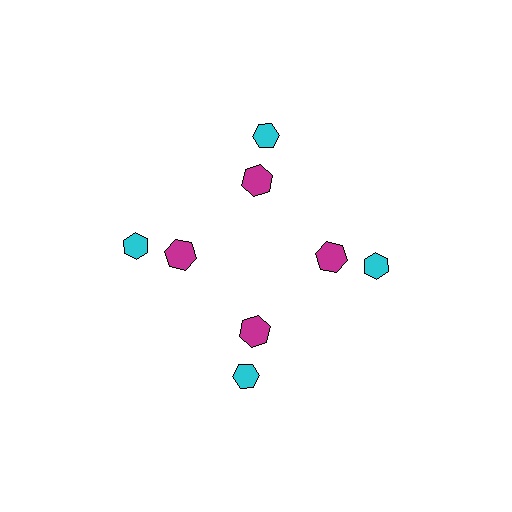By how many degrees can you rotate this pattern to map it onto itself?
The pattern maps onto itself every 90 degrees of rotation.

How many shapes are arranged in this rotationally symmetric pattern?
There are 8 shapes, arranged in 4 groups of 2.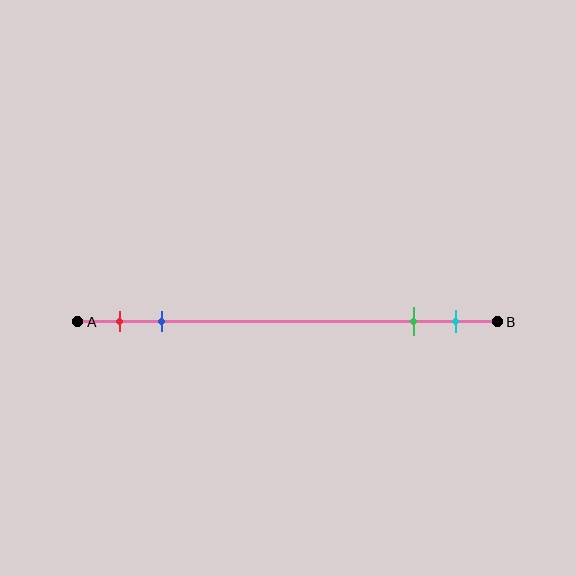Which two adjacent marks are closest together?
The green and cyan marks are the closest adjacent pair.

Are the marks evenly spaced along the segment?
No, the marks are not evenly spaced.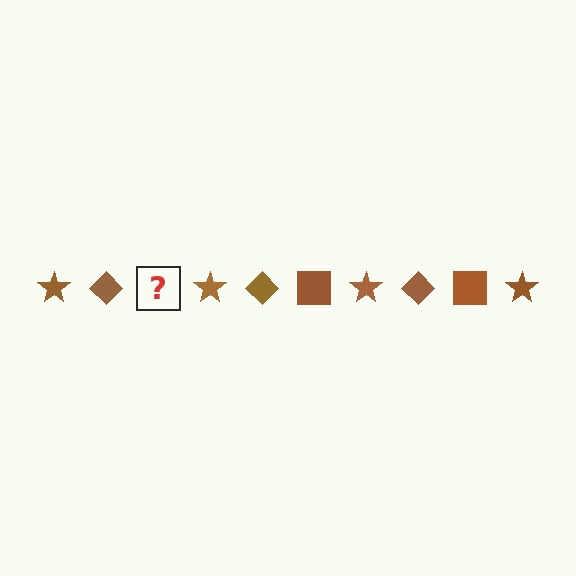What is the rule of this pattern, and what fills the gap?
The rule is that the pattern cycles through star, diamond, square shapes in brown. The gap should be filled with a brown square.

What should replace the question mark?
The question mark should be replaced with a brown square.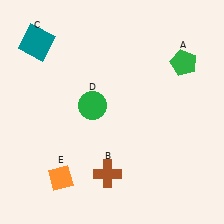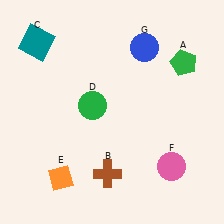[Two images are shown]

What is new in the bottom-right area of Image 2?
A pink circle (F) was added in the bottom-right area of Image 2.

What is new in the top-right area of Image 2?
A blue circle (G) was added in the top-right area of Image 2.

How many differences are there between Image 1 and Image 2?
There are 2 differences between the two images.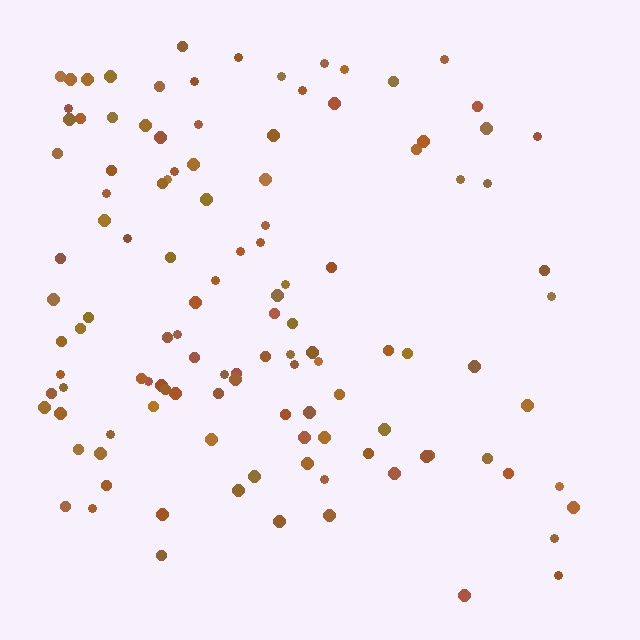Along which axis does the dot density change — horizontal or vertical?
Horizontal.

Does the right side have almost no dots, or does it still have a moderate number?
Still a moderate number, just noticeably fewer than the left.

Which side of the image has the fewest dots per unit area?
The right.